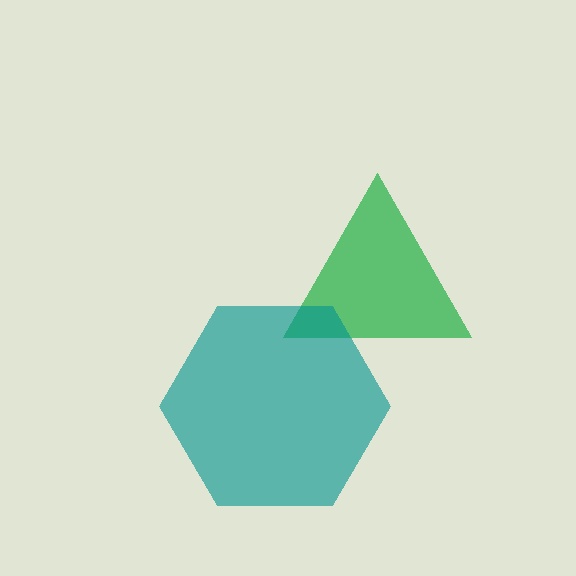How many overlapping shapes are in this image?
There are 2 overlapping shapes in the image.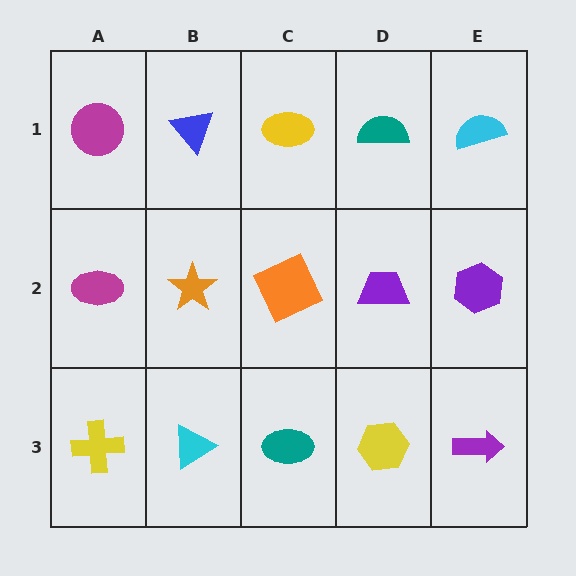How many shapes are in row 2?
5 shapes.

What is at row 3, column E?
A purple arrow.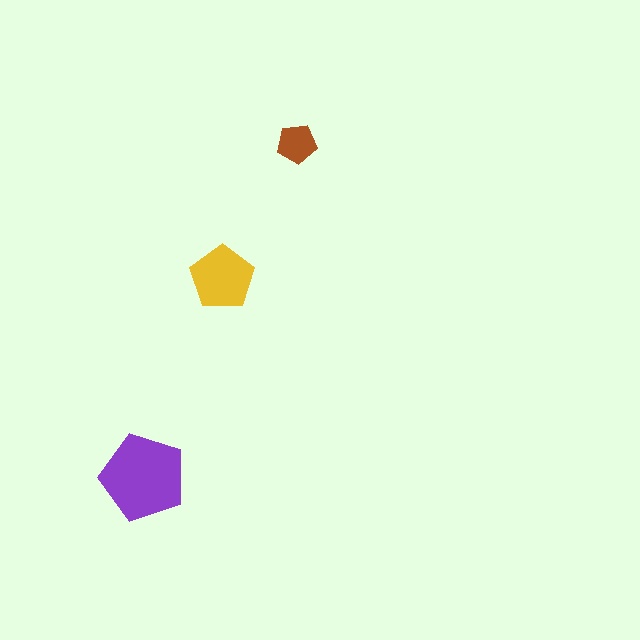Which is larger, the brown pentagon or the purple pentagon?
The purple one.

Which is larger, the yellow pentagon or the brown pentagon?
The yellow one.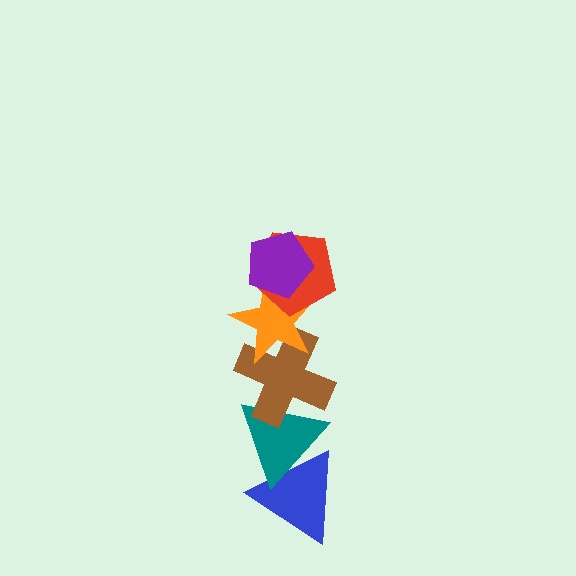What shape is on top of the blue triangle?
The teal triangle is on top of the blue triangle.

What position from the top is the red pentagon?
The red pentagon is 2nd from the top.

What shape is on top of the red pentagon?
The purple pentagon is on top of the red pentagon.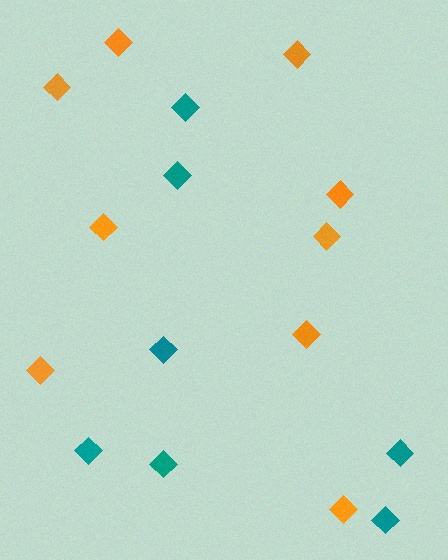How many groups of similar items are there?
There are 2 groups: one group of teal diamonds (7) and one group of orange diamonds (9).